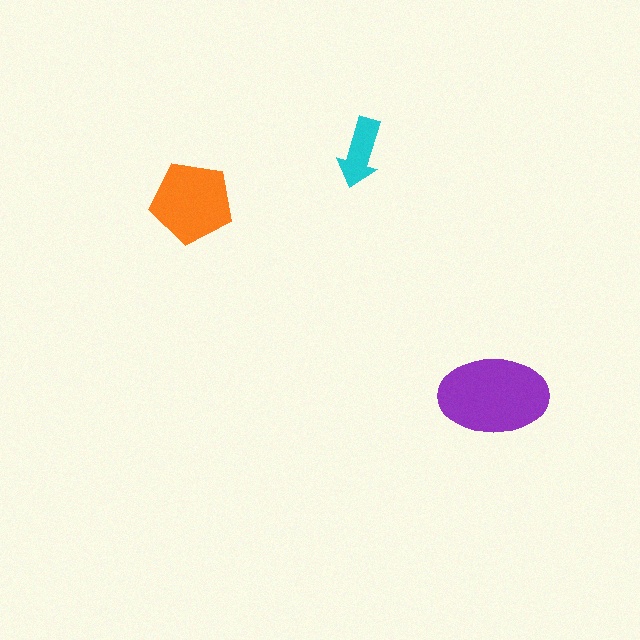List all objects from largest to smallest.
The purple ellipse, the orange pentagon, the cyan arrow.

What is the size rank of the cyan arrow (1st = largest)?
3rd.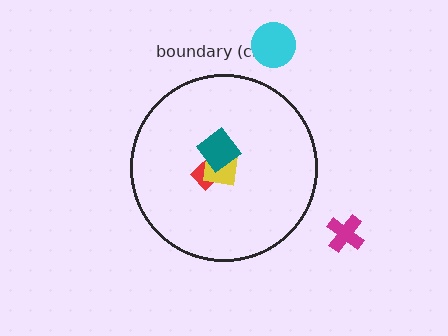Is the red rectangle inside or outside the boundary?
Inside.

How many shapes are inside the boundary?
3 inside, 2 outside.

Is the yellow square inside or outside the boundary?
Inside.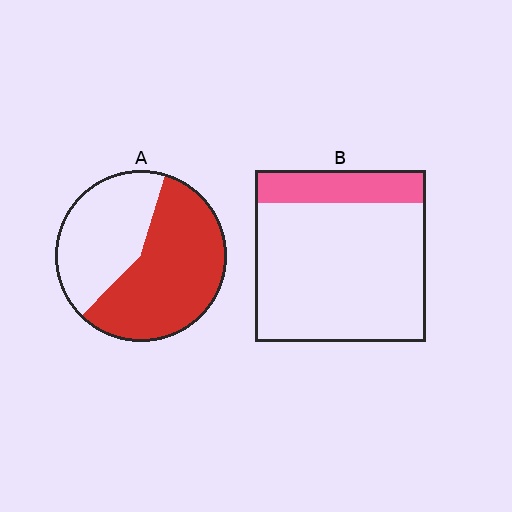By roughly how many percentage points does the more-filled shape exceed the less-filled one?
By roughly 40 percentage points (A over B).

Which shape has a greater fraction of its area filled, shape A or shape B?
Shape A.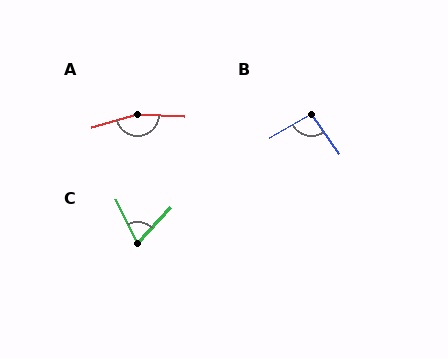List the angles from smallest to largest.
C (69°), B (96°), A (162°).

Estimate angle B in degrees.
Approximately 96 degrees.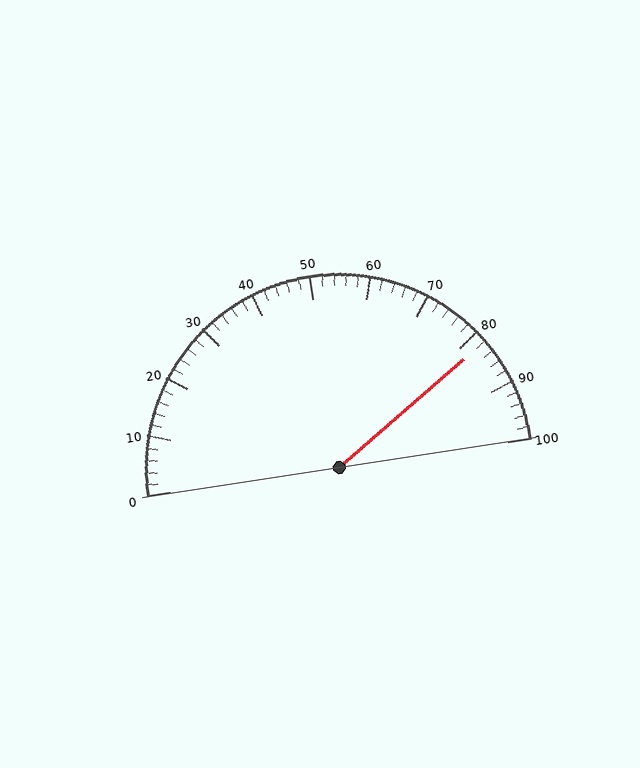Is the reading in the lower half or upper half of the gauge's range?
The reading is in the upper half of the range (0 to 100).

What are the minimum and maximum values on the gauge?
The gauge ranges from 0 to 100.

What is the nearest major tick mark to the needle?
The nearest major tick mark is 80.